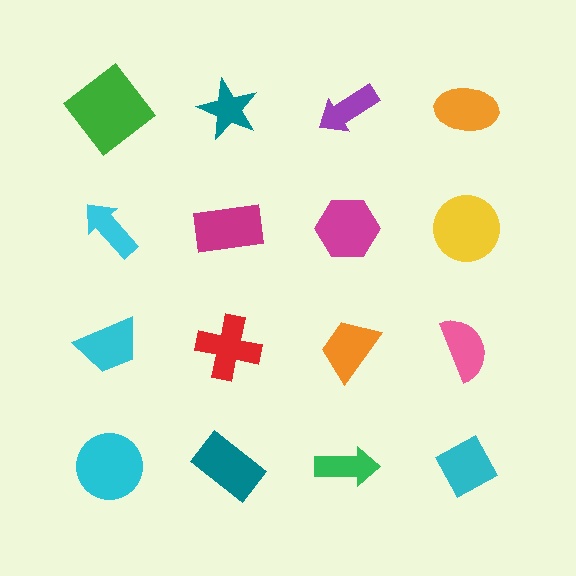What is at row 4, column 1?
A cyan circle.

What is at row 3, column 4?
A pink semicircle.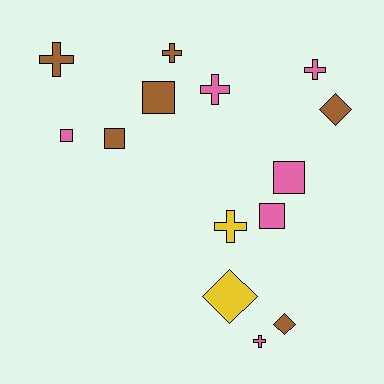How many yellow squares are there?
There are no yellow squares.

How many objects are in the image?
There are 14 objects.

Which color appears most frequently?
Brown, with 6 objects.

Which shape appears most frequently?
Cross, with 6 objects.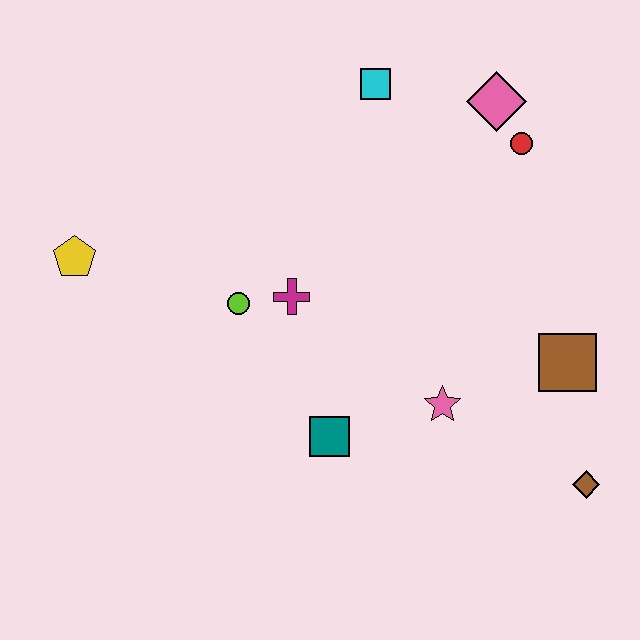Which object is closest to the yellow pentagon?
The lime circle is closest to the yellow pentagon.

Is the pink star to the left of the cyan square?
No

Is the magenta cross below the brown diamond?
No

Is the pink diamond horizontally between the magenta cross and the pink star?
No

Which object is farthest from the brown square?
The yellow pentagon is farthest from the brown square.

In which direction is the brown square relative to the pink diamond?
The brown square is below the pink diamond.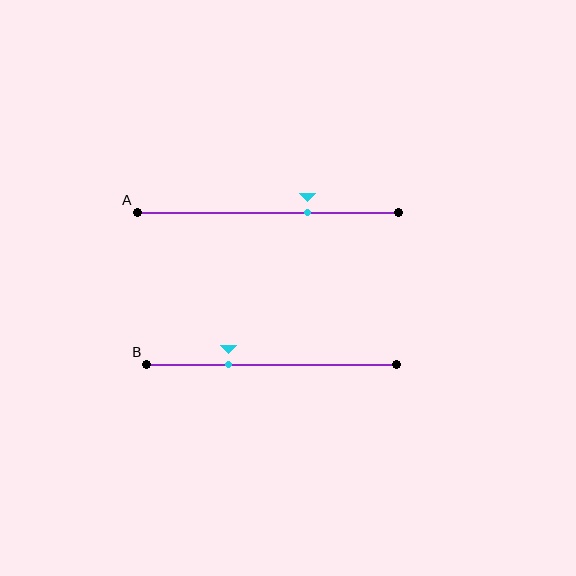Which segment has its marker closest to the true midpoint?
Segment A has its marker closest to the true midpoint.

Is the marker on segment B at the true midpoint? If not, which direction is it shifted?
No, the marker on segment B is shifted to the left by about 17% of the segment length.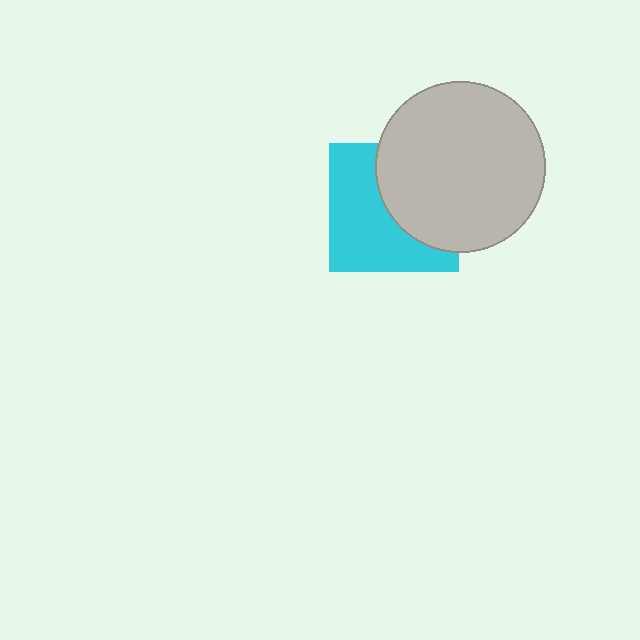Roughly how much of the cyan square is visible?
About half of it is visible (roughly 54%).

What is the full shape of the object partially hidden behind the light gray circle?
The partially hidden object is a cyan square.